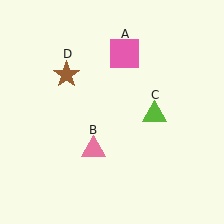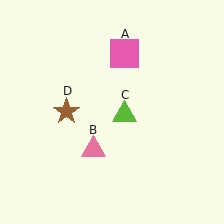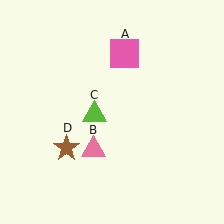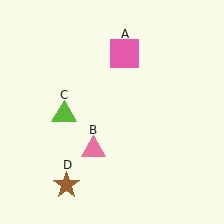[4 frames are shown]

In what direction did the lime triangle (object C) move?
The lime triangle (object C) moved left.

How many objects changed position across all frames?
2 objects changed position: lime triangle (object C), brown star (object D).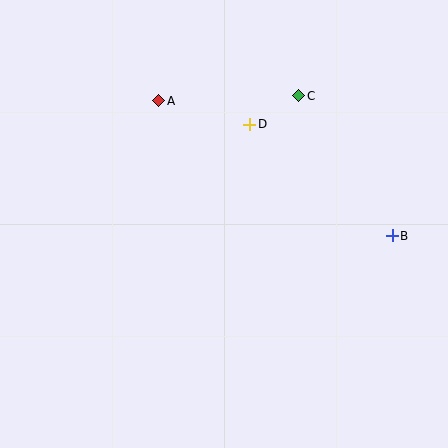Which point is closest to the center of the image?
Point D at (250, 124) is closest to the center.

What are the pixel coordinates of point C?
Point C is at (299, 96).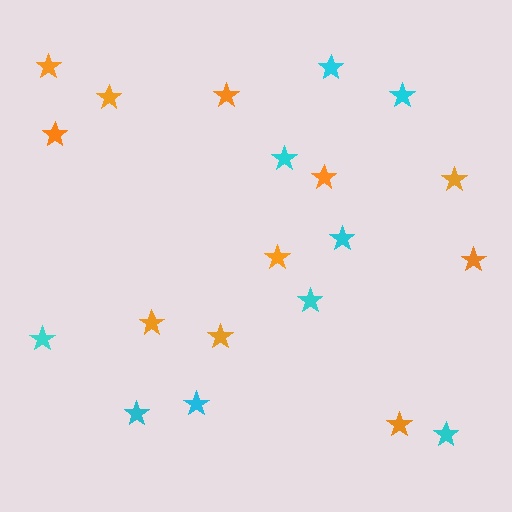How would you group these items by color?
There are 2 groups: one group of cyan stars (9) and one group of orange stars (11).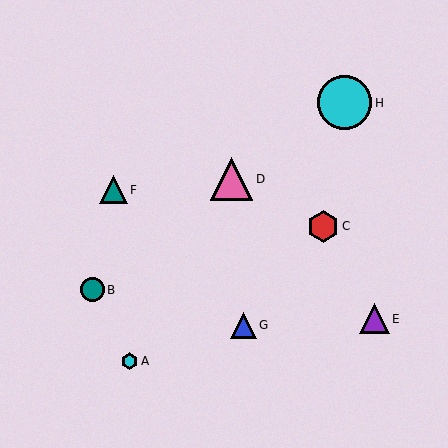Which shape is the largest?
The cyan circle (labeled H) is the largest.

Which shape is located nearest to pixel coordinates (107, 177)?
The teal triangle (labeled F) at (113, 190) is nearest to that location.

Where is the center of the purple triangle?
The center of the purple triangle is at (374, 319).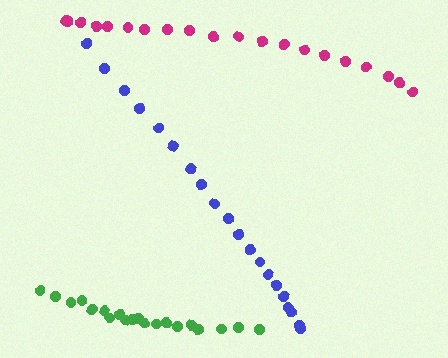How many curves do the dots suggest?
There are 3 distinct paths.